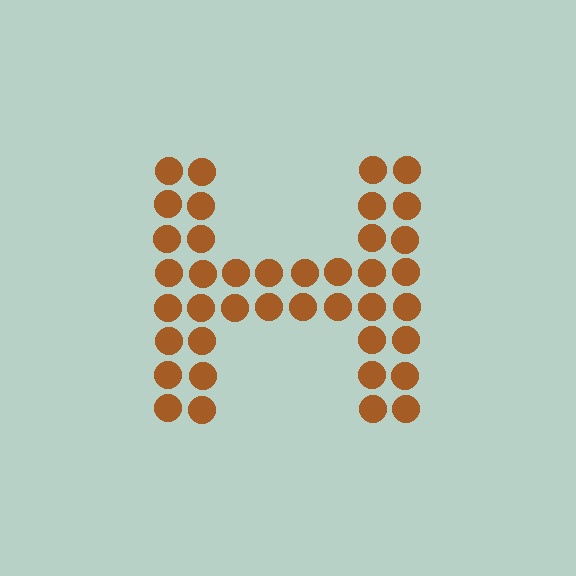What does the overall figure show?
The overall figure shows the letter H.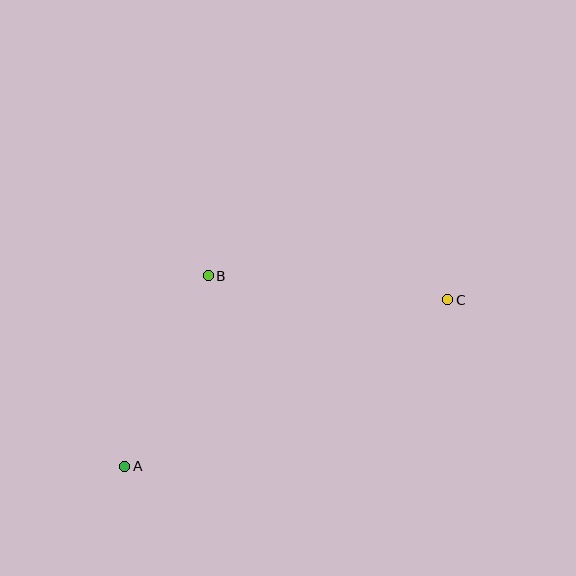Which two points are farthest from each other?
Points A and C are farthest from each other.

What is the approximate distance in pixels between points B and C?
The distance between B and C is approximately 241 pixels.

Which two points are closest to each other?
Points A and B are closest to each other.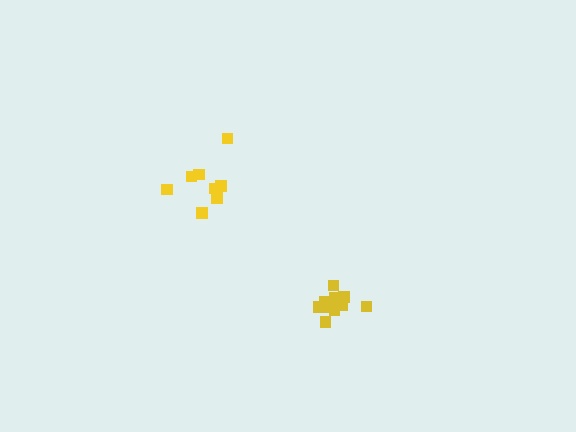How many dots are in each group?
Group 1: 11 dots, Group 2: 8 dots (19 total).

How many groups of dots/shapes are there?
There are 2 groups.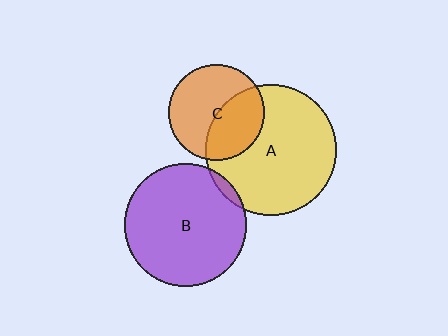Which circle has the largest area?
Circle A (yellow).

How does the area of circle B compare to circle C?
Approximately 1.6 times.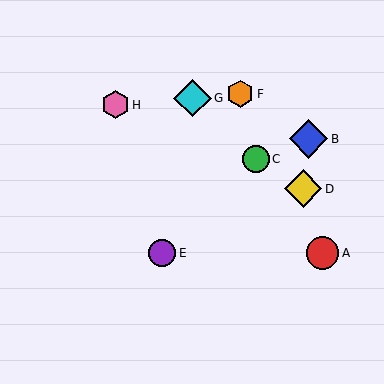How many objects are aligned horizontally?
2 objects (A, E) are aligned horizontally.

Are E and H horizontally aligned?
No, E is at y≈253 and H is at y≈105.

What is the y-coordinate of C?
Object C is at y≈159.